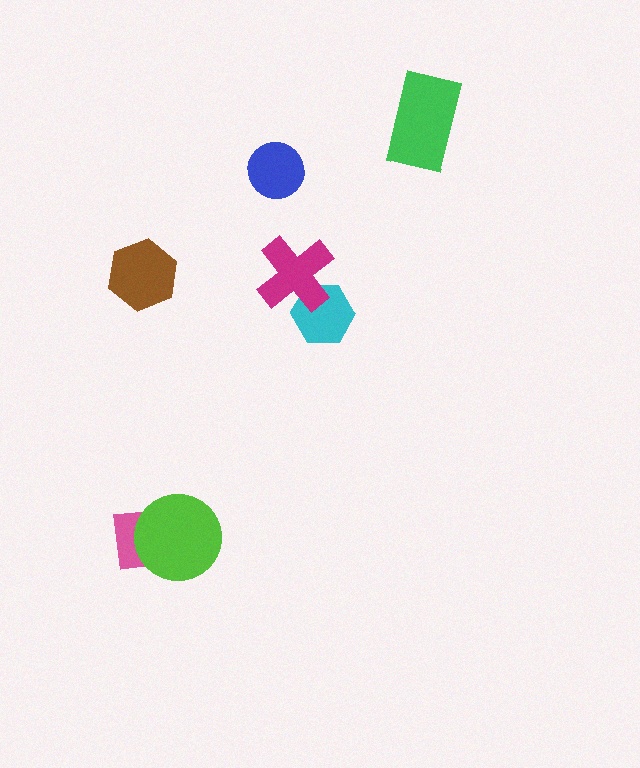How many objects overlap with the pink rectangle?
1 object overlaps with the pink rectangle.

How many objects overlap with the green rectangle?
0 objects overlap with the green rectangle.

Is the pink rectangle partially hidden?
Yes, it is partially covered by another shape.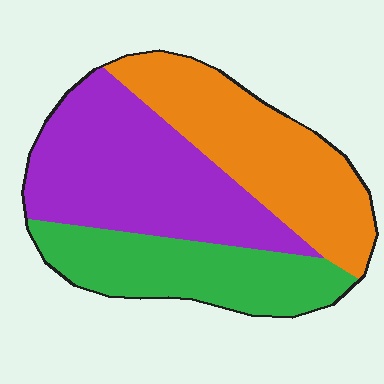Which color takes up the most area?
Purple, at roughly 40%.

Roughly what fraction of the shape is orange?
Orange takes up between a third and a half of the shape.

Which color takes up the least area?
Green, at roughly 25%.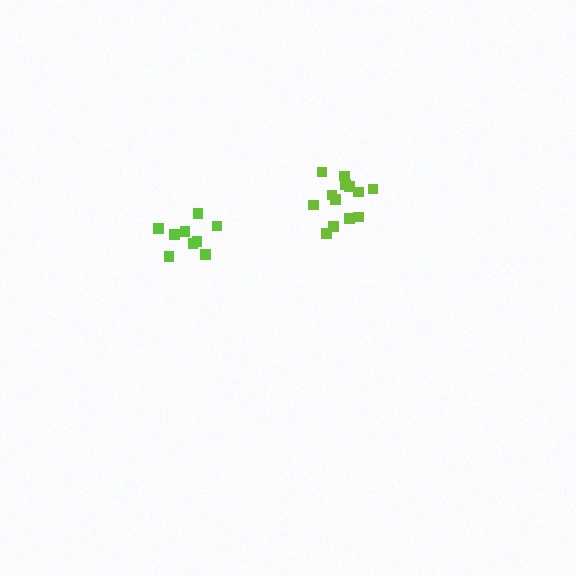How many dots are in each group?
Group 1: 9 dots, Group 2: 13 dots (22 total).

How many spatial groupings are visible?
There are 2 spatial groupings.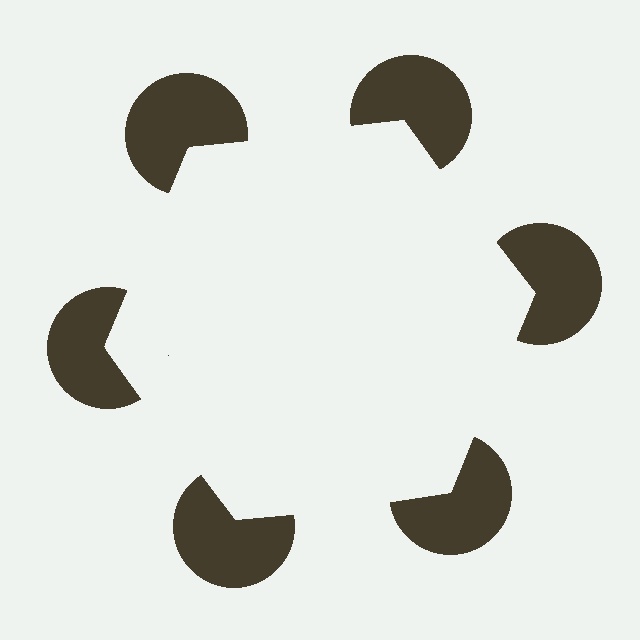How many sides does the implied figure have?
6 sides.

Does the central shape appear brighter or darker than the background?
It typically appears slightly brighter than the background, even though no actual brightness change is drawn.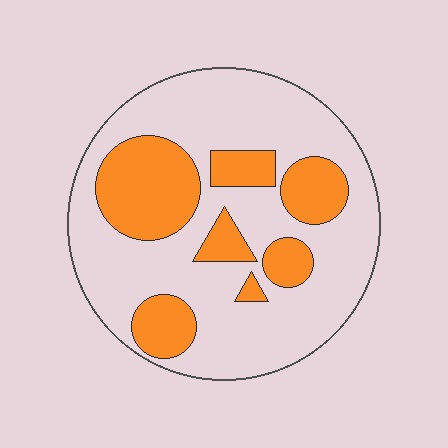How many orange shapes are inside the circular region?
7.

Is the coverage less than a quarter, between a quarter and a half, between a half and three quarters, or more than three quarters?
Between a quarter and a half.